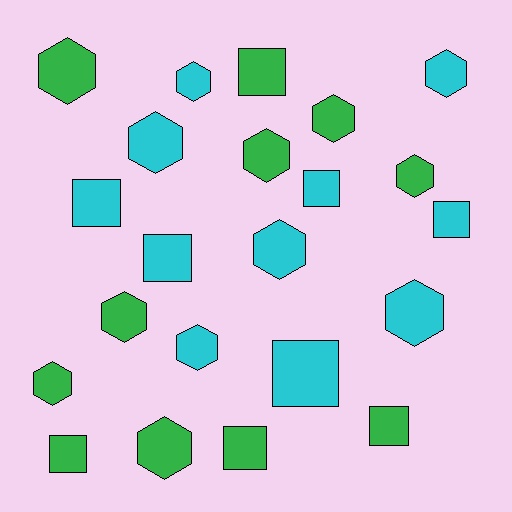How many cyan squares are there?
There are 5 cyan squares.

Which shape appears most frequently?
Hexagon, with 13 objects.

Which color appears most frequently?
Green, with 11 objects.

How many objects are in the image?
There are 22 objects.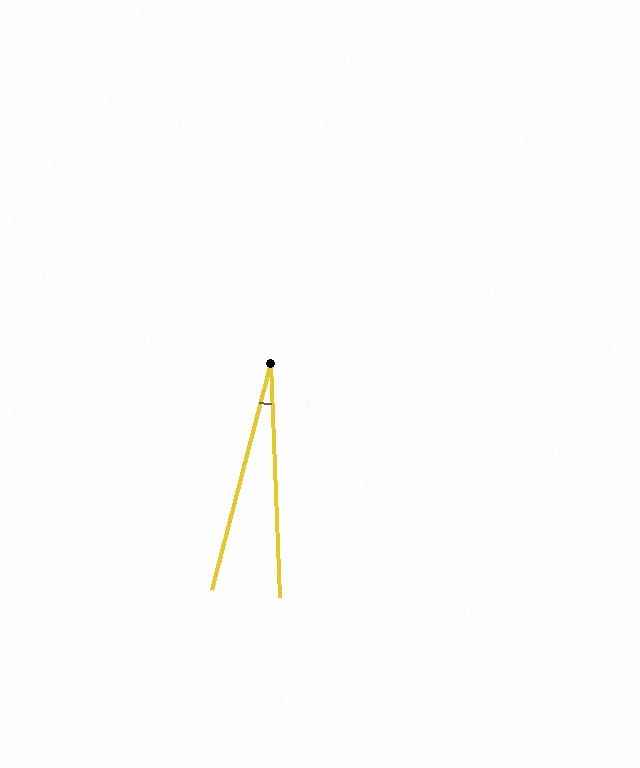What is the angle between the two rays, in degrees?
Approximately 17 degrees.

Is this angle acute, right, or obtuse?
It is acute.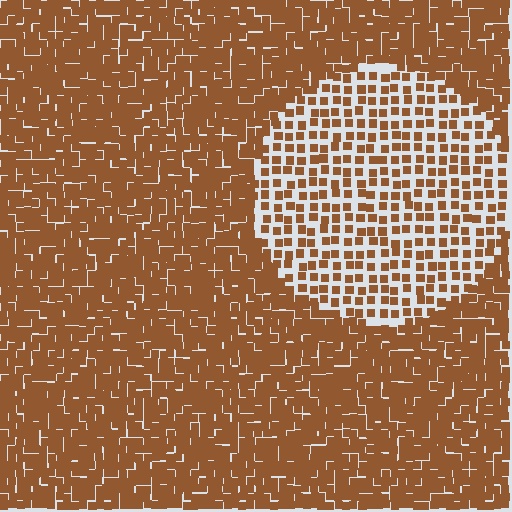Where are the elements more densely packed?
The elements are more densely packed outside the circle boundary.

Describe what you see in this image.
The image contains small brown elements arranged at two different densities. A circle-shaped region is visible where the elements are less densely packed than the surrounding area.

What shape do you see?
I see a circle.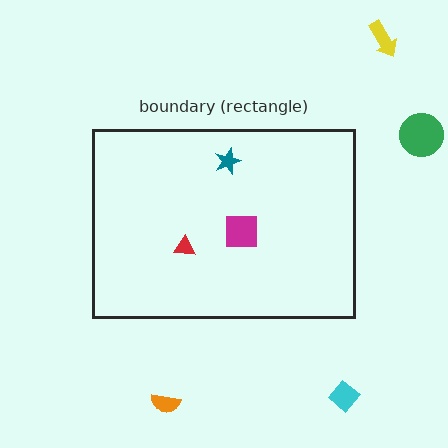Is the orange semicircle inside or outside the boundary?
Outside.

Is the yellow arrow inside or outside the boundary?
Outside.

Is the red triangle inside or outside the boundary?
Inside.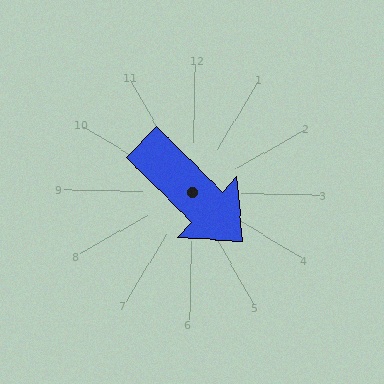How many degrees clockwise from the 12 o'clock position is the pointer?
Approximately 133 degrees.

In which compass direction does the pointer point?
Southeast.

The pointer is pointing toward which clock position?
Roughly 4 o'clock.